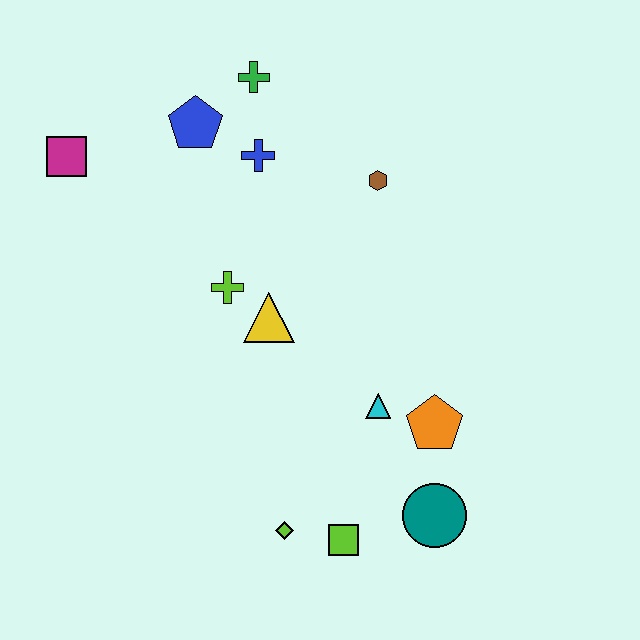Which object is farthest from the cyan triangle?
The magenta square is farthest from the cyan triangle.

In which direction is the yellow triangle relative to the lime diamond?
The yellow triangle is above the lime diamond.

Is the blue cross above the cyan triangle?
Yes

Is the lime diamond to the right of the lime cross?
Yes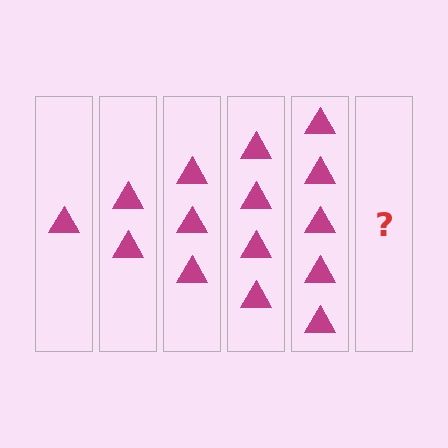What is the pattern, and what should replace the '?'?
The pattern is that each step adds one more triangle. The '?' should be 6 triangles.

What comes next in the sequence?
The next element should be 6 triangles.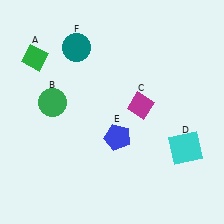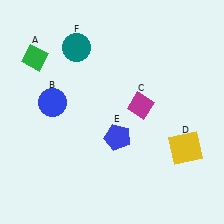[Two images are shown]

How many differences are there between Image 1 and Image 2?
There are 2 differences between the two images.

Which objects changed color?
B changed from green to blue. D changed from cyan to yellow.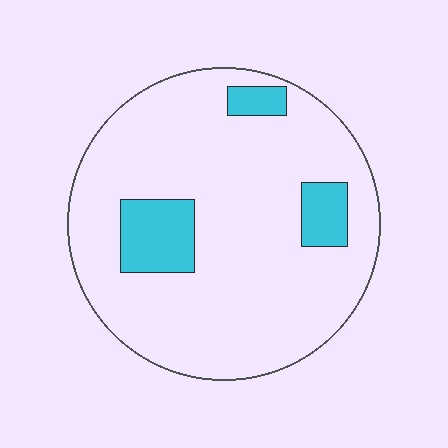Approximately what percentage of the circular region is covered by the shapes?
Approximately 15%.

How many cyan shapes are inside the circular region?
3.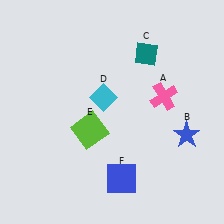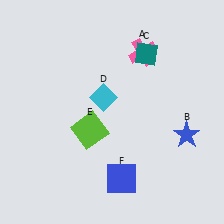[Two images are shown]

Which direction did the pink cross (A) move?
The pink cross (A) moved up.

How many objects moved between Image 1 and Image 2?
1 object moved between the two images.